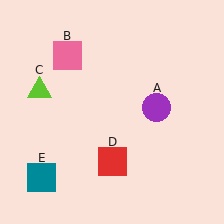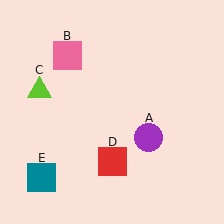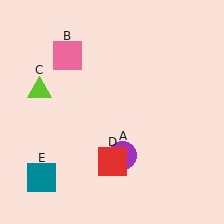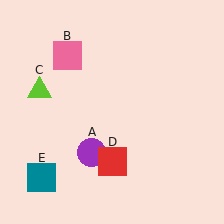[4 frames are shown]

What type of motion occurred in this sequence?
The purple circle (object A) rotated clockwise around the center of the scene.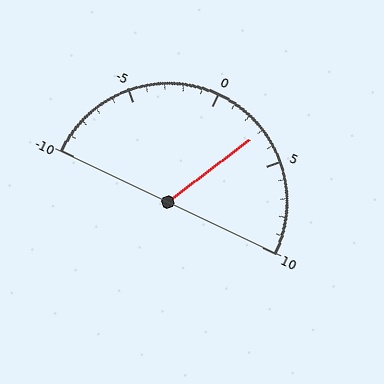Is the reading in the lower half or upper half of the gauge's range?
The reading is in the upper half of the range (-10 to 10).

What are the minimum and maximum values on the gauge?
The gauge ranges from -10 to 10.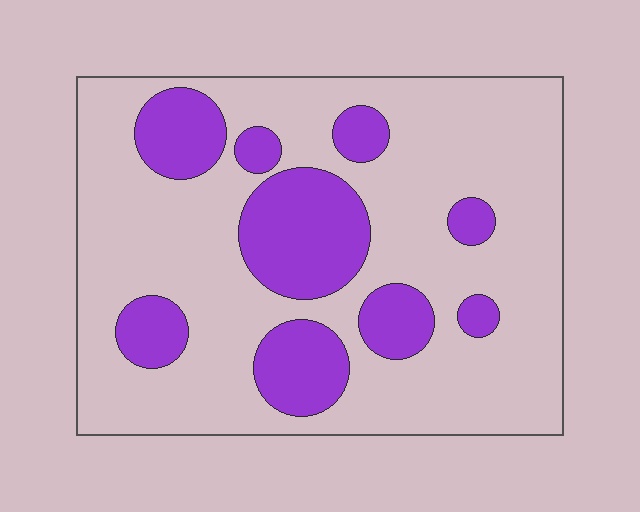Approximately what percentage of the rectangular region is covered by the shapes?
Approximately 25%.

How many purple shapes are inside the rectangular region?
9.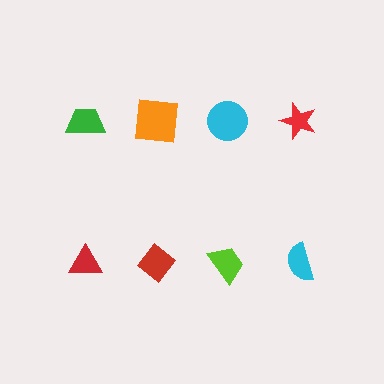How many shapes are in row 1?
4 shapes.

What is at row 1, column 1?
A green trapezoid.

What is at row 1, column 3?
A cyan circle.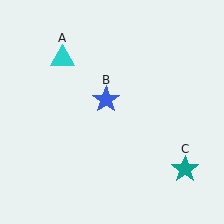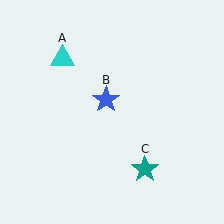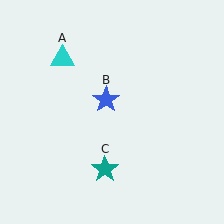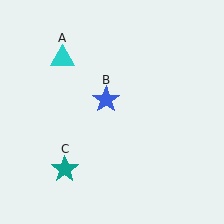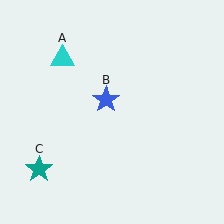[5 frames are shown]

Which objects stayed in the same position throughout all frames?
Cyan triangle (object A) and blue star (object B) remained stationary.